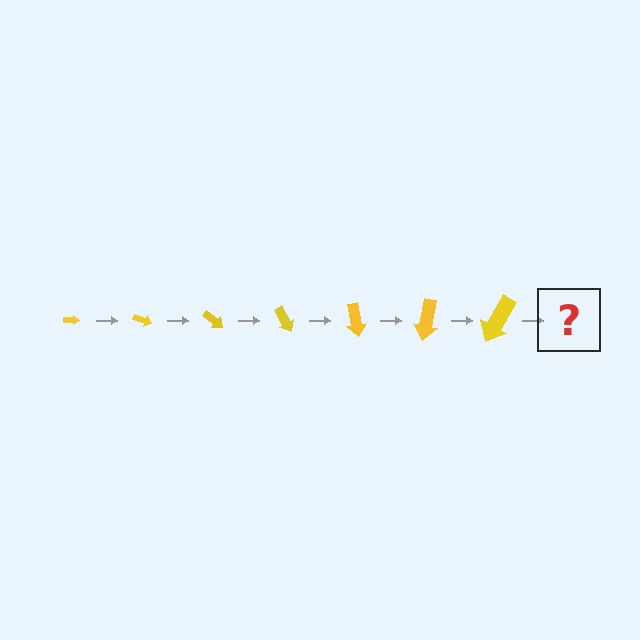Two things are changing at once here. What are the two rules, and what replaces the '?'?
The two rules are that the arrow grows larger each step and it rotates 20 degrees each step. The '?' should be an arrow, larger than the previous one and rotated 140 degrees from the start.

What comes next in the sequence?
The next element should be an arrow, larger than the previous one and rotated 140 degrees from the start.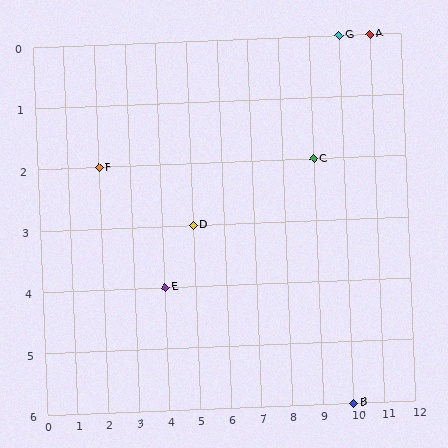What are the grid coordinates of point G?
Point G is at grid coordinates (10, 0).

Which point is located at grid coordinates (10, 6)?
Point B is at (10, 6).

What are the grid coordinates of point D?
Point D is at grid coordinates (5, 3).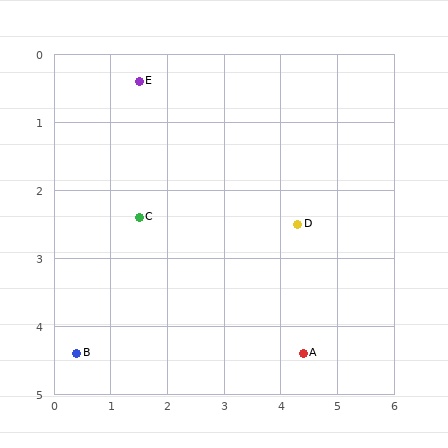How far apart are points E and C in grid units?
Points E and C are about 2.0 grid units apart.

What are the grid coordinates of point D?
Point D is at approximately (4.3, 2.5).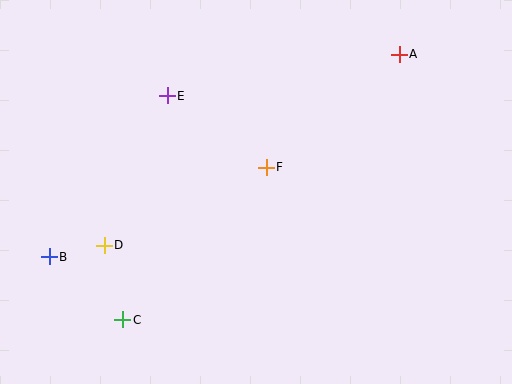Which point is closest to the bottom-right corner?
Point F is closest to the bottom-right corner.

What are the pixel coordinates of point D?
Point D is at (104, 245).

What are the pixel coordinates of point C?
Point C is at (123, 320).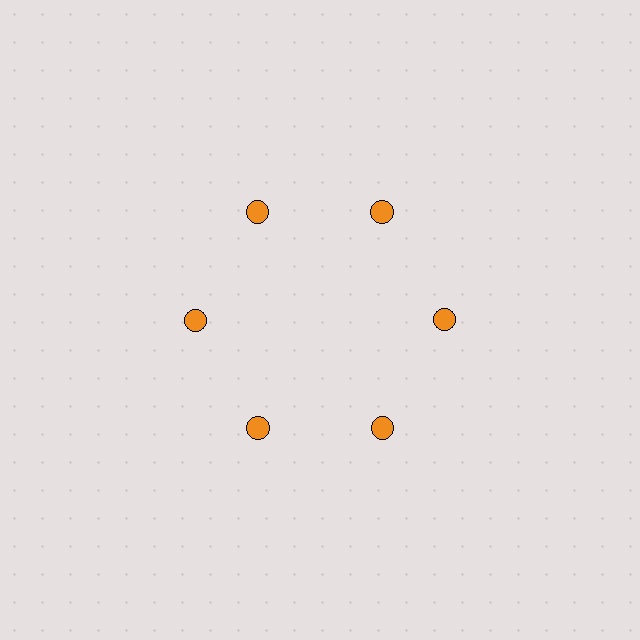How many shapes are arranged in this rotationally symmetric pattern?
There are 6 shapes, arranged in 6 groups of 1.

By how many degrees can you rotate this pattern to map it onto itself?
The pattern maps onto itself every 60 degrees of rotation.